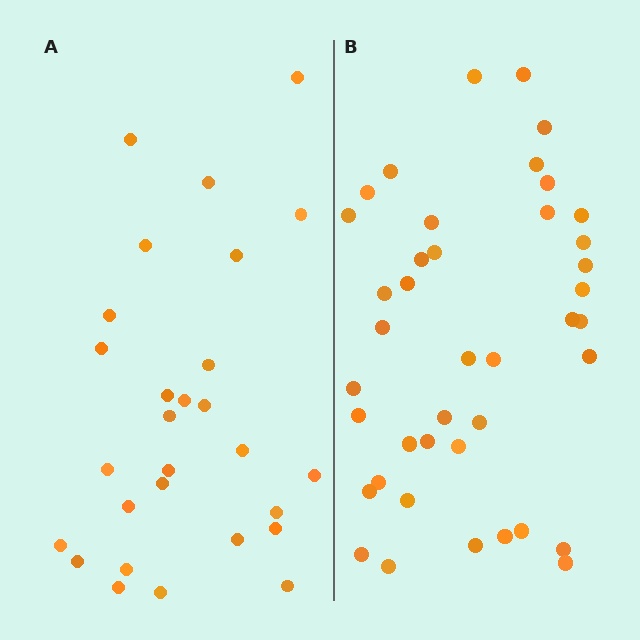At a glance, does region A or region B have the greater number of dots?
Region B (the right region) has more dots.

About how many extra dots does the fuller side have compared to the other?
Region B has approximately 15 more dots than region A.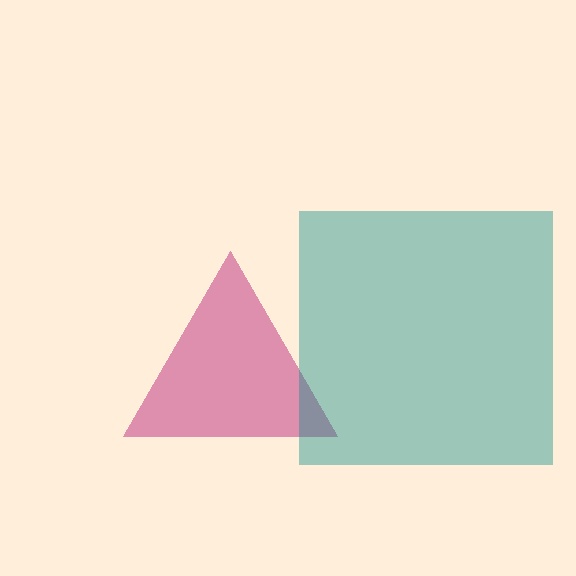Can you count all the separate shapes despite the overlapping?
Yes, there are 2 separate shapes.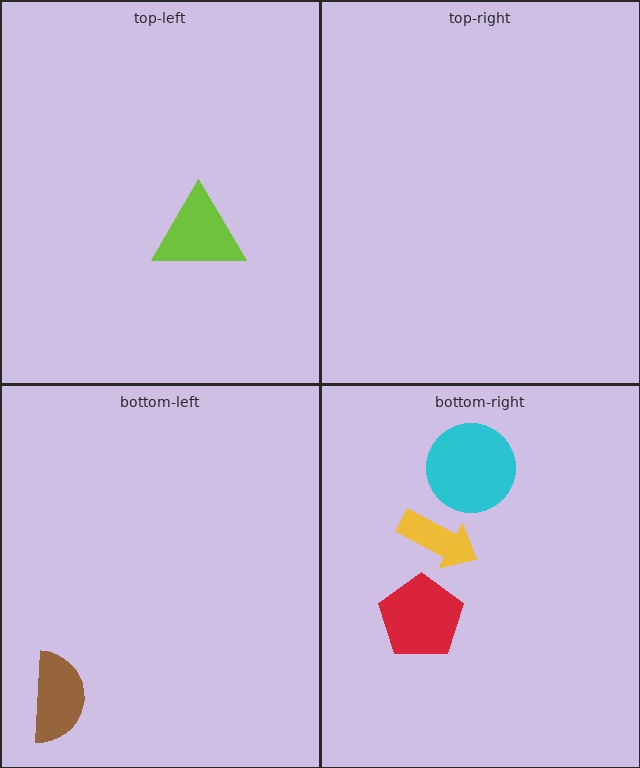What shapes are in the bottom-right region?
The cyan circle, the red pentagon, the yellow arrow.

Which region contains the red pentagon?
The bottom-right region.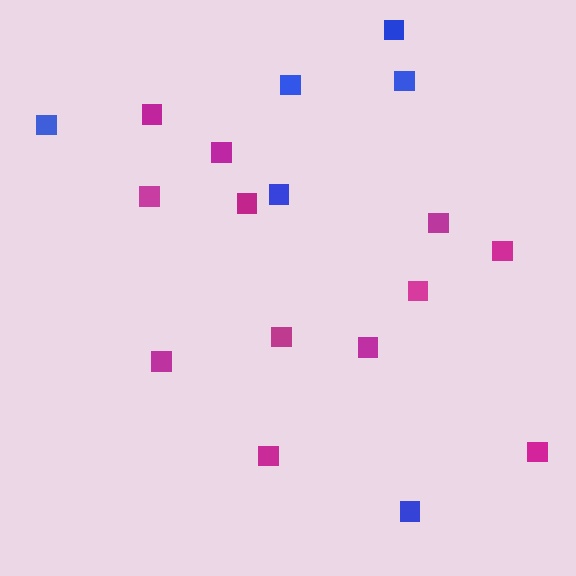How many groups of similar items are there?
There are 2 groups: one group of blue squares (6) and one group of magenta squares (12).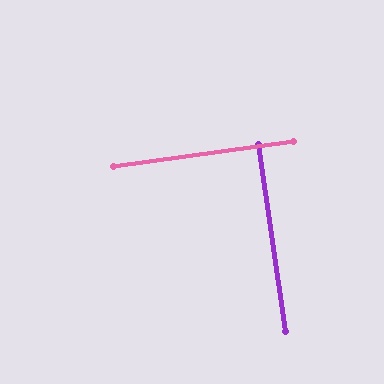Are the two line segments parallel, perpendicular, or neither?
Perpendicular — they meet at approximately 90°.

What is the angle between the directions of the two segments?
Approximately 90 degrees.